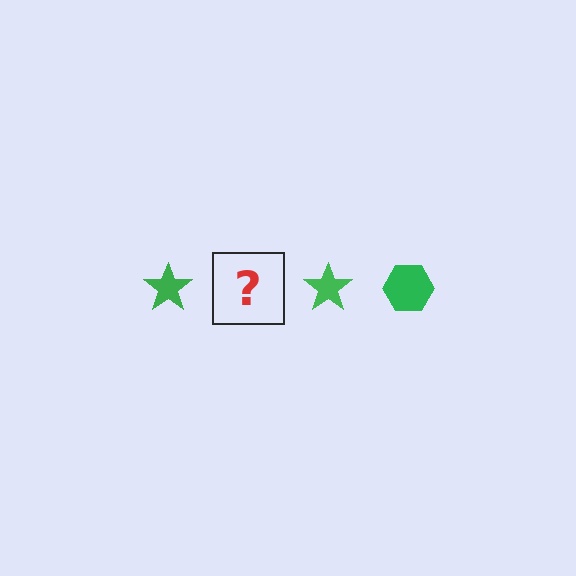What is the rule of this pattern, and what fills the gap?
The rule is that the pattern cycles through star, hexagon shapes in green. The gap should be filled with a green hexagon.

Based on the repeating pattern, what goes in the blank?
The blank should be a green hexagon.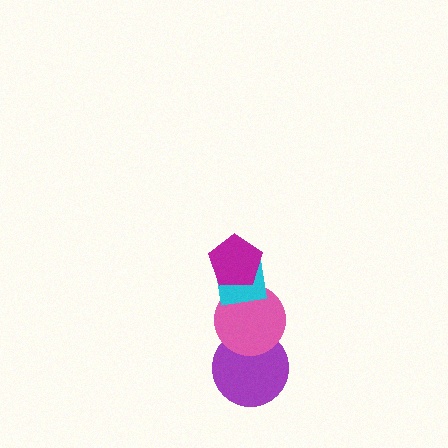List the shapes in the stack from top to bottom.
From top to bottom: the magenta pentagon, the cyan square, the pink circle, the purple circle.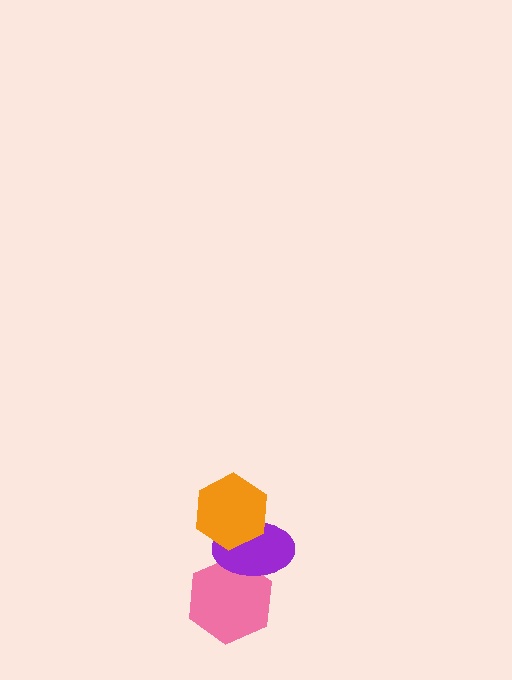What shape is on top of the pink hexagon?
The purple ellipse is on top of the pink hexagon.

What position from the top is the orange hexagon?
The orange hexagon is 1st from the top.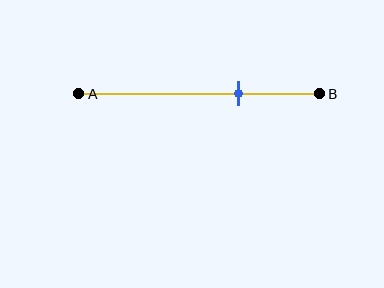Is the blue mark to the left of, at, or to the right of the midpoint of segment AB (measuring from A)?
The blue mark is to the right of the midpoint of segment AB.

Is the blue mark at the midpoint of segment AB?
No, the mark is at about 65% from A, not at the 50% midpoint.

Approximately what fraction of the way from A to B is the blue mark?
The blue mark is approximately 65% of the way from A to B.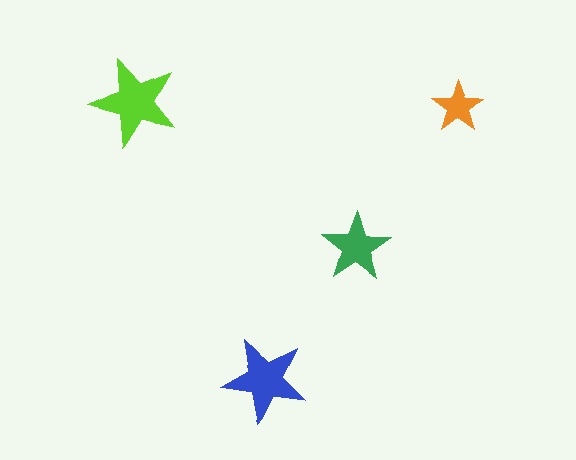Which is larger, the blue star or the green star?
The blue one.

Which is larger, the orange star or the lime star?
The lime one.